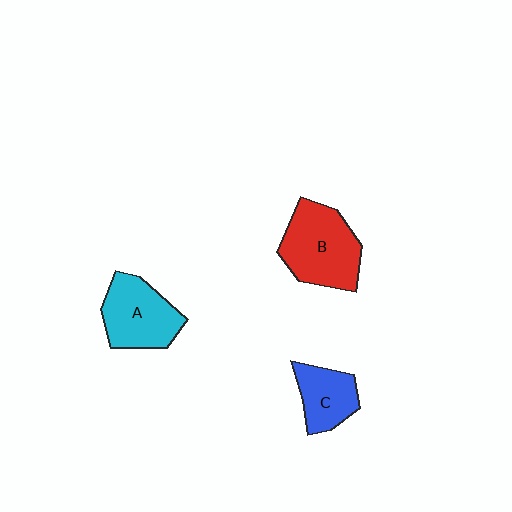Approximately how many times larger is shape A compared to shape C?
Approximately 1.4 times.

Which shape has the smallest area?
Shape C (blue).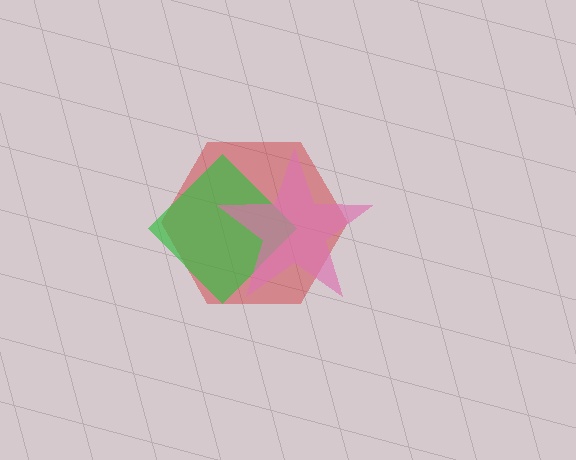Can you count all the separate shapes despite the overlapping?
Yes, there are 3 separate shapes.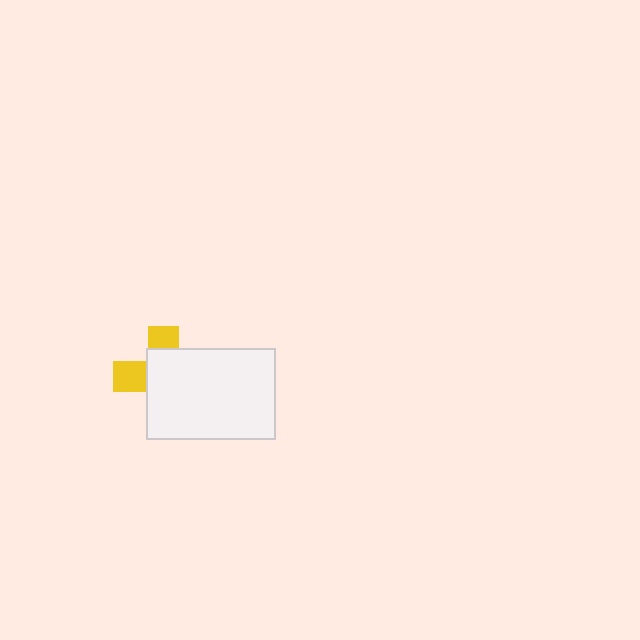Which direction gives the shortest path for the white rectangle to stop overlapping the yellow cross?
Moving toward the lower-right gives the shortest separation.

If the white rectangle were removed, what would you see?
You would see the complete yellow cross.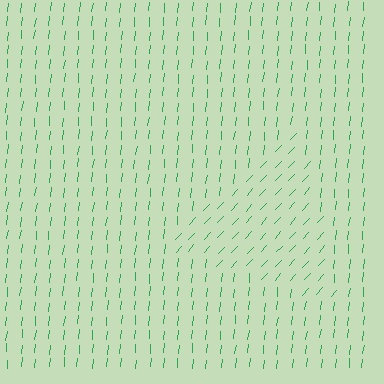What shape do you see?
I see a triangle.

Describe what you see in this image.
The image is filled with small green line segments. A triangle region in the image has lines oriented differently from the surrounding lines, creating a visible texture boundary.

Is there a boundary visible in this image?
Yes, there is a texture boundary formed by a change in line orientation.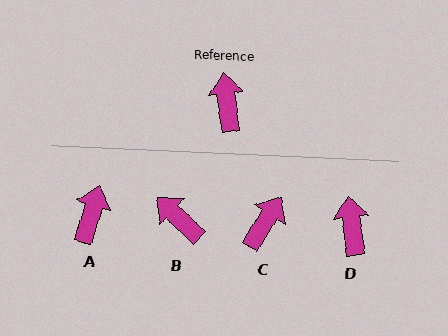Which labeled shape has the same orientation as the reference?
D.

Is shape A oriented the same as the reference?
No, it is off by about 24 degrees.